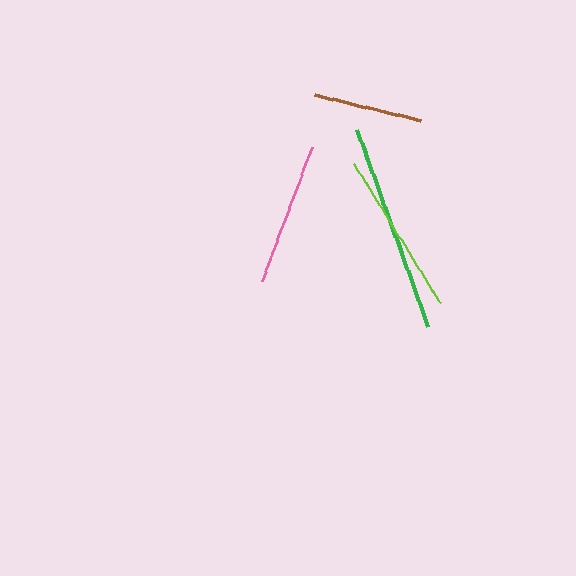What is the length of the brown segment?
The brown segment is approximately 109 pixels long.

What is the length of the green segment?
The green segment is approximately 209 pixels long.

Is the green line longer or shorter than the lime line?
The green line is longer than the lime line.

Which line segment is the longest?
The green line is the longest at approximately 209 pixels.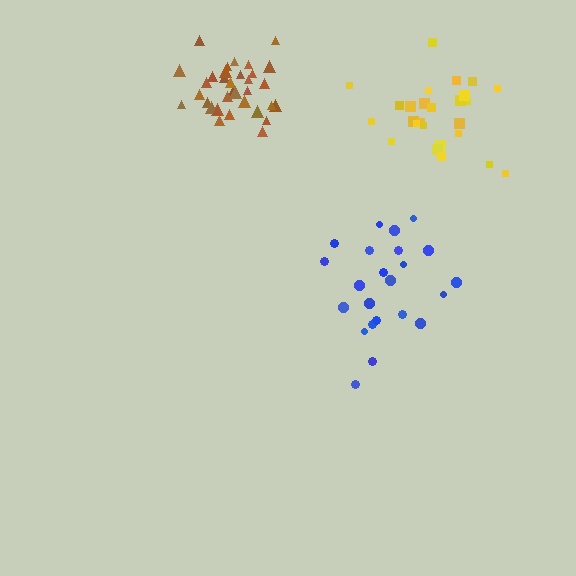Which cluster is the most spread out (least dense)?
Yellow.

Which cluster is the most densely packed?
Brown.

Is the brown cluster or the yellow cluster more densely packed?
Brown.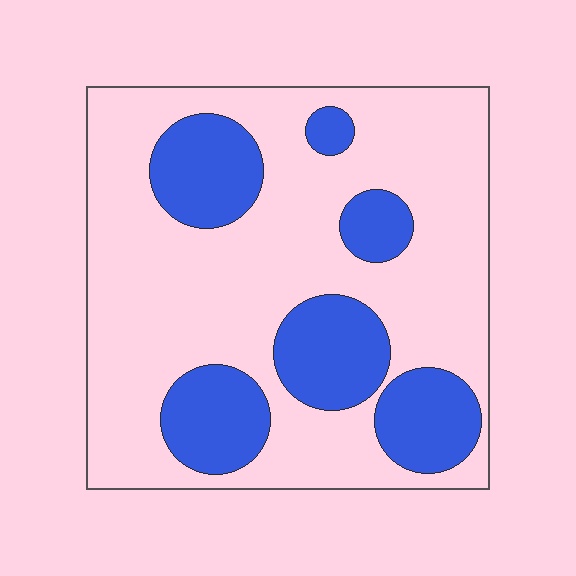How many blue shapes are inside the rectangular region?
6.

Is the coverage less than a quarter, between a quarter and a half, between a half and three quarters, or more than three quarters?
Between a quarter and a half.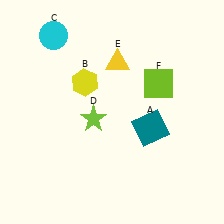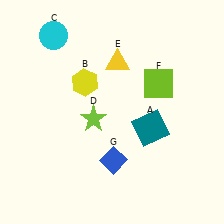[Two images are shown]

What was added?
A blue diamond (G) was added in Image 2.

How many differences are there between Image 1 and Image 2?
There is 1 difference between the two images.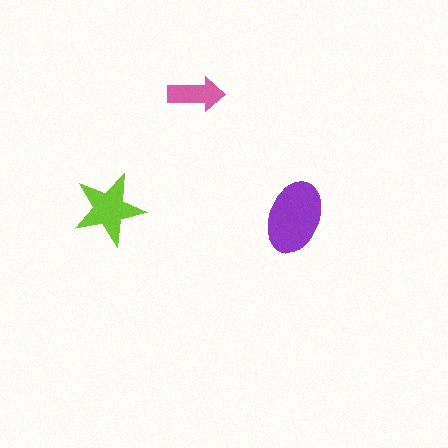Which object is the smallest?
The pink arrow.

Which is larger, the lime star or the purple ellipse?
The purple ellipse.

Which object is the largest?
The purple ellipse.